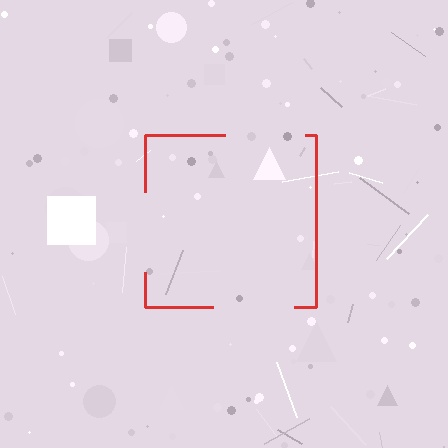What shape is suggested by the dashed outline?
The dashed outline suggests a square.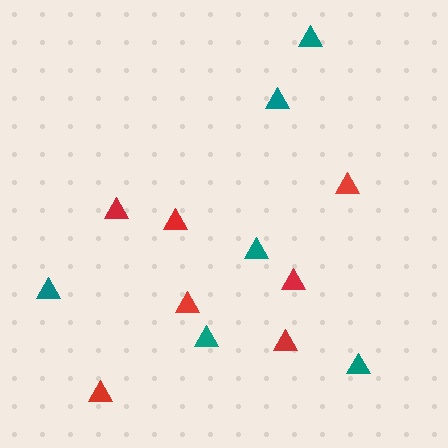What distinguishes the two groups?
There are 2 groups: one group of teal triangles (6) and one group of red triangles (7).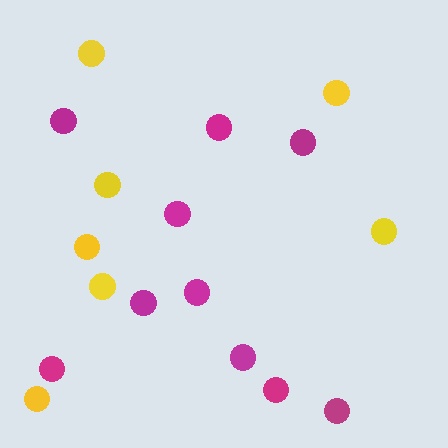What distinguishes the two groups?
There are 2 groups: one group of magenta circles (10) and one group of yellow circles (7).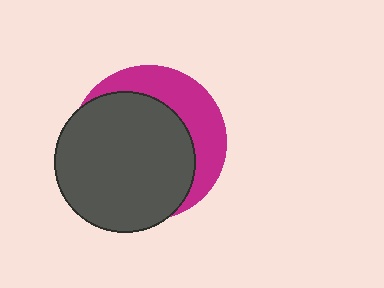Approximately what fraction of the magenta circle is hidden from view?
Roughly 67% of the magenta circle is hidden behind the dark gray circle.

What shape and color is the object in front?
The object in front is a dark gray circle.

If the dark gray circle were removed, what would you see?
You would see the complete magenta circle.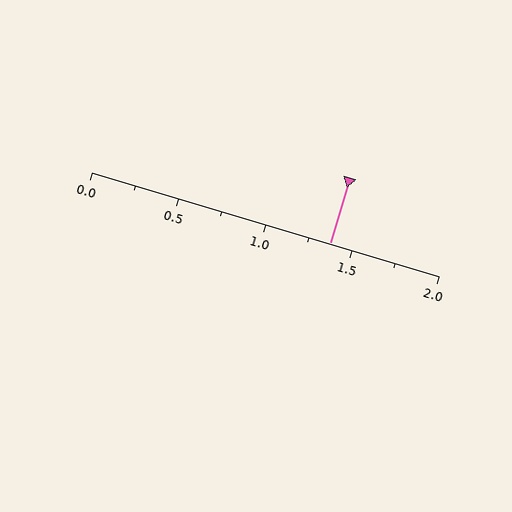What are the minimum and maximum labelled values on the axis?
The axis runs from 0.0 to 2.0.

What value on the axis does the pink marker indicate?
The marker indicates approximately 1.38.